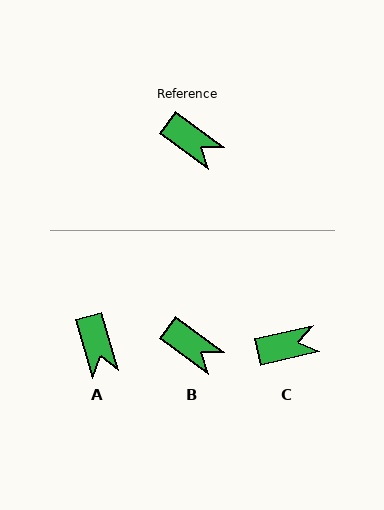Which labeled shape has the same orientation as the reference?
B.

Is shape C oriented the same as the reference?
No, it is off by about 49 degrees.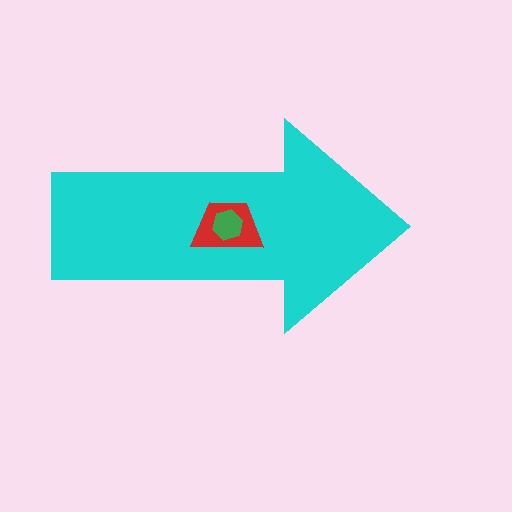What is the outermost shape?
The cyan arrow.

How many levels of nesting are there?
3.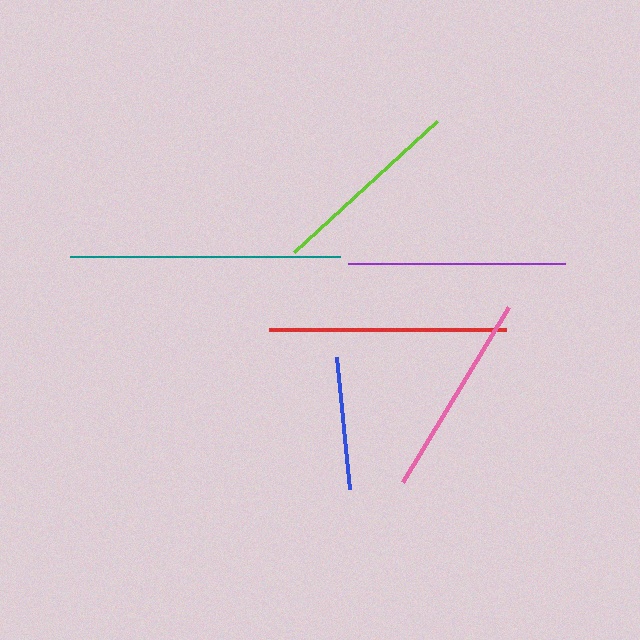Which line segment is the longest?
The teal line is the longest at approximately 270 pixels.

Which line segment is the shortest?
The blue line is the shortest at approximately 132 pixels.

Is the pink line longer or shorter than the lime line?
The pink line is longer than the lime line.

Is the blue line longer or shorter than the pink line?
The pink line is longer than the blue line.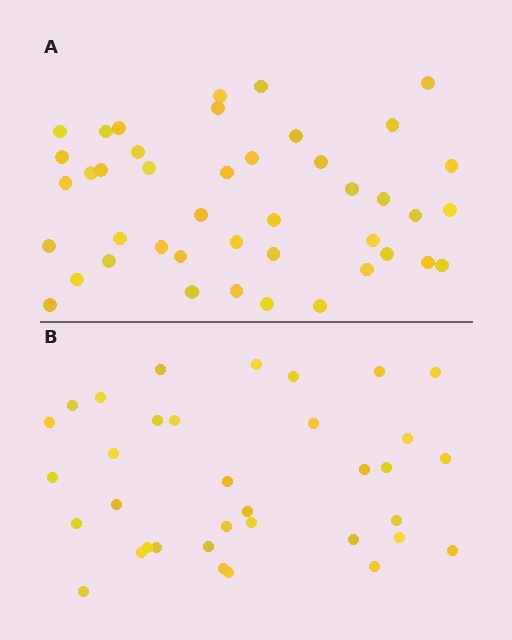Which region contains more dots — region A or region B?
Region A (the top region) has more dots.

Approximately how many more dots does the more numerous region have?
Region A has roughly 8 or so more dots than region B.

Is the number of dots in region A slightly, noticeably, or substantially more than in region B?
Region A has only slightly more — the two regions are fairly close. The ratio is roughly 1.2 to 1.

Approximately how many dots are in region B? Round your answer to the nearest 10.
About 40 dots. (The exact count is 35, which rounds to 40.)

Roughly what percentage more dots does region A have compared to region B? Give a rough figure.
About 25% more.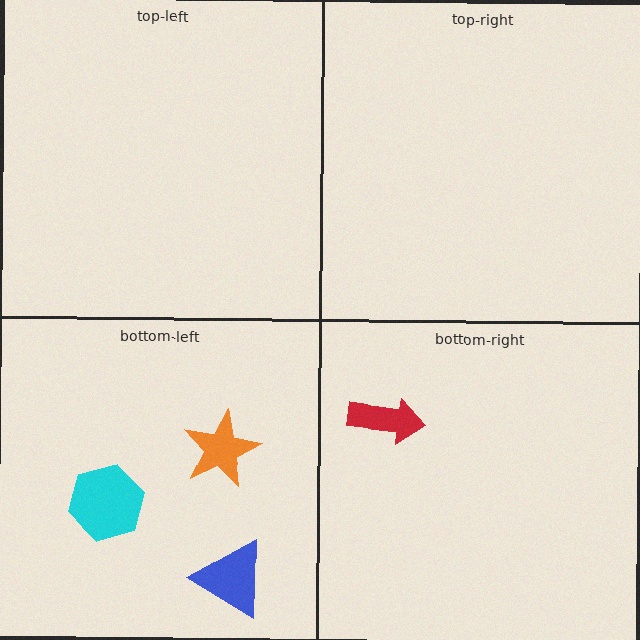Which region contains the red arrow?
The bottom-right region.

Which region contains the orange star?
The bottom-left region.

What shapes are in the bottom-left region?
The orange star, the cyan hexagon, the blue triangle.